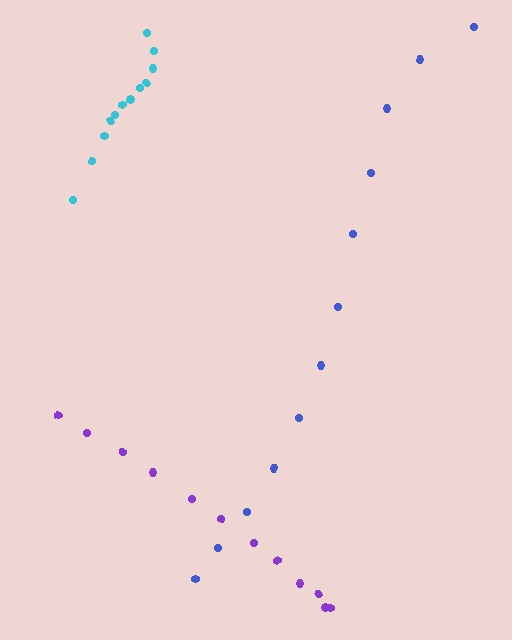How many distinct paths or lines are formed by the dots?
There are 3 distinct paths.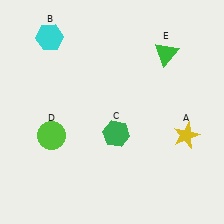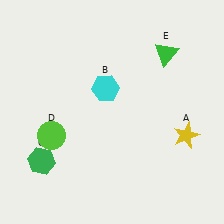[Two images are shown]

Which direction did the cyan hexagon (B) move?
The cyan hexagon (B) moved right.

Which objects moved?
The objects that moved are: the cyan hexagon (B), the green hexagon (C).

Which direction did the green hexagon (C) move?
The green hexagon (C) moved left.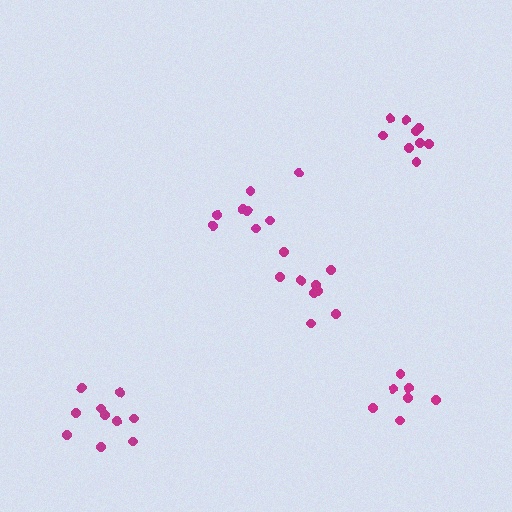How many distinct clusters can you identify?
There are 5 distinct clusters.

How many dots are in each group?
Group 1: 9 dots, Group 2: 9 dots, Group 3: 7 dots, Group 4: 8 dots, Group 5: 10 dots (43 total).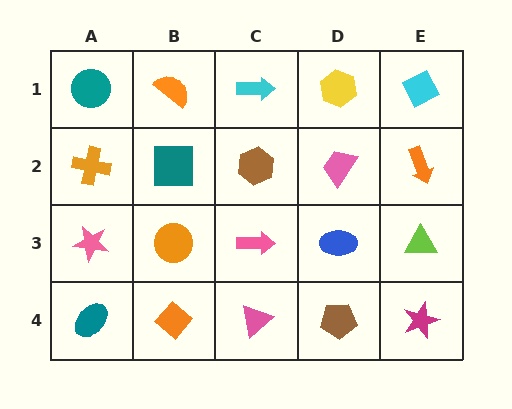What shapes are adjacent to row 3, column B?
A teal square (row 2, column B), an orange diamond (row 4, column B), a pink star (row 3, column A), a pink arrow (row 3, column C).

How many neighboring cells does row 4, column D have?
3.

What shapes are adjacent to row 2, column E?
A cyan diamond (row 1, column E), a lime triangle (row 3, column E), a pink trapezoid (row 2, column D).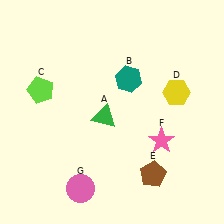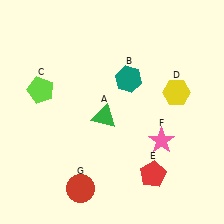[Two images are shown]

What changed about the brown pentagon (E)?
In Image 1, E is brown. In Image 2, it changed to red.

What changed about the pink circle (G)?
In Image 1, G is pink. In Image 2, it changed to red.